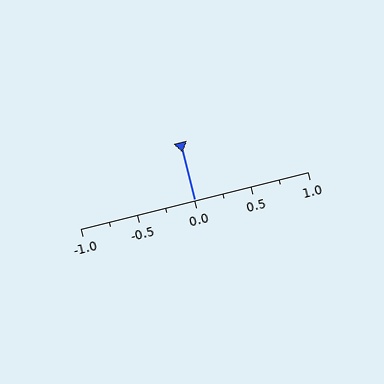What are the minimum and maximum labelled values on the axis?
The axis runs from -1.0 to 1.0.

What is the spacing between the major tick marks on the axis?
The major ticks are spaced 0.5 apart.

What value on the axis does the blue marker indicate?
The marker indicates approximately 0.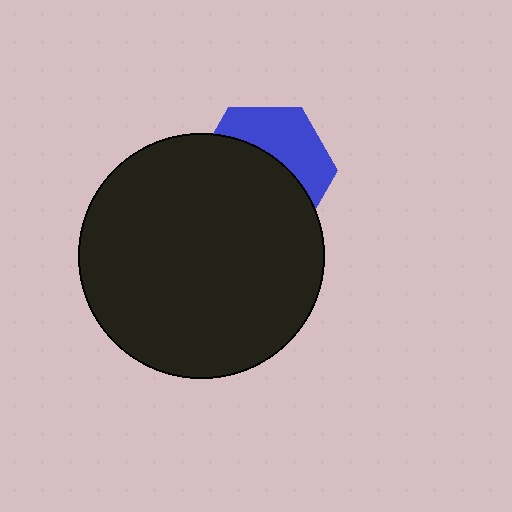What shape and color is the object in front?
The object in front is a black circle.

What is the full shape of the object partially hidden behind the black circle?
The partially hidden object is a blue hexagon.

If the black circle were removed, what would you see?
You would see the complete blue hexagon.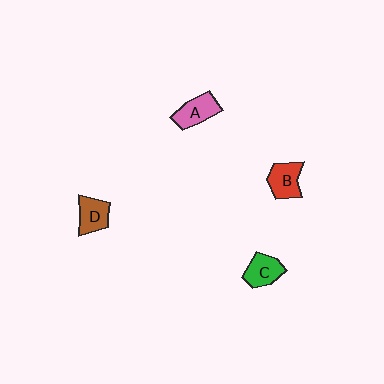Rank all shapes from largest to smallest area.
From largest to smallest: A (pink), B (red), C (green), D (brown).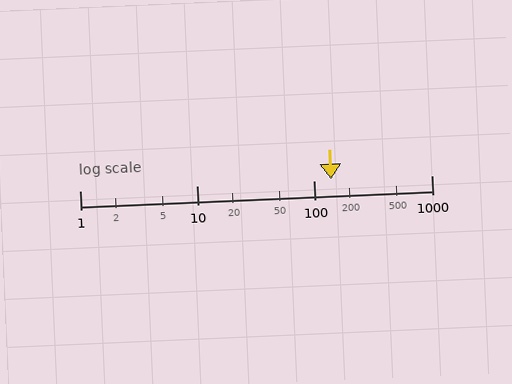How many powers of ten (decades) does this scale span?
The scale spans 3 decades, from 1 to 1000.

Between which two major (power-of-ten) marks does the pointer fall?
The pointer is between 100 and 1000.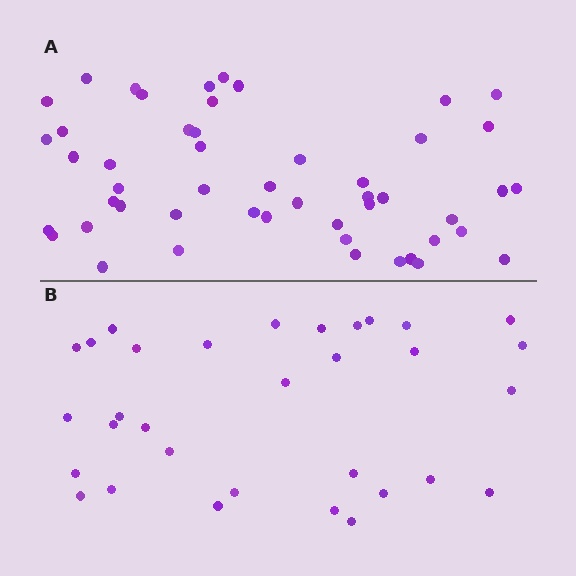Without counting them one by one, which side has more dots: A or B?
Region A (the top region) has more dots.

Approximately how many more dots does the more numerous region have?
Region A has approximately 20 more dots than region B.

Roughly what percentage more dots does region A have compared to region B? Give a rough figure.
About 55% more.